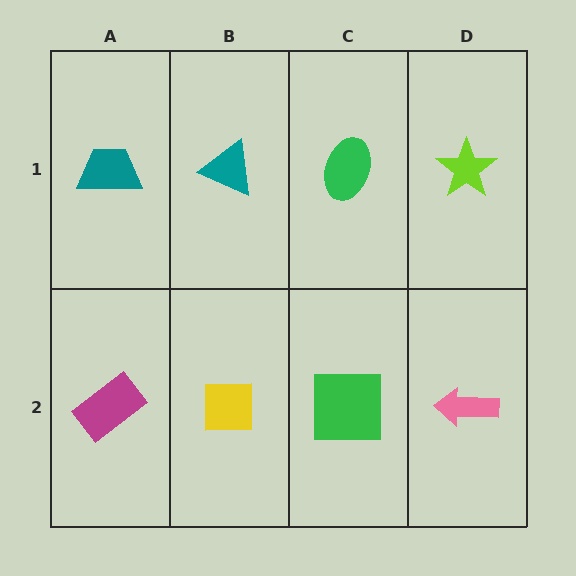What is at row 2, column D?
A pink arrow.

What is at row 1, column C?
A green ellipse.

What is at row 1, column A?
A teal trapezoid.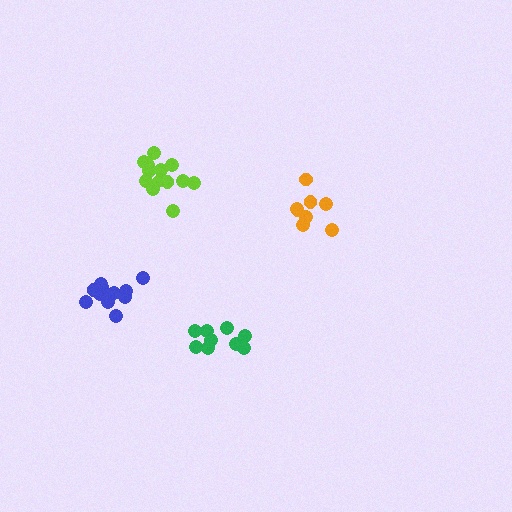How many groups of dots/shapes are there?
There are 4 groups.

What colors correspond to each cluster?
The clusters are colored: green, lime, orange, blue.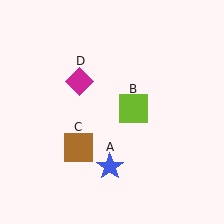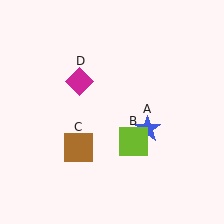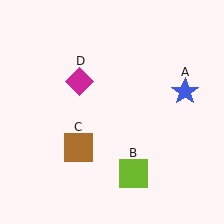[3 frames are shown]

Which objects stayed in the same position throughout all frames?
Brown square (object C) and magenta diamond (object D) remained stationary.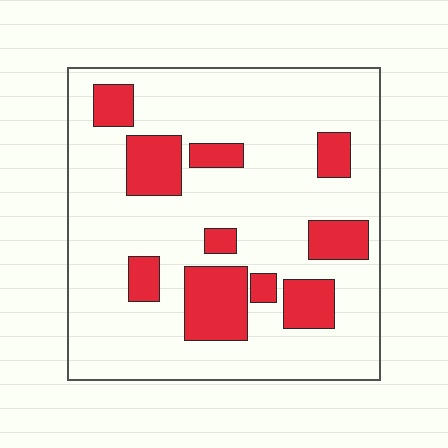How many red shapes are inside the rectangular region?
10.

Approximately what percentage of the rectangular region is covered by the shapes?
Approximately 20%.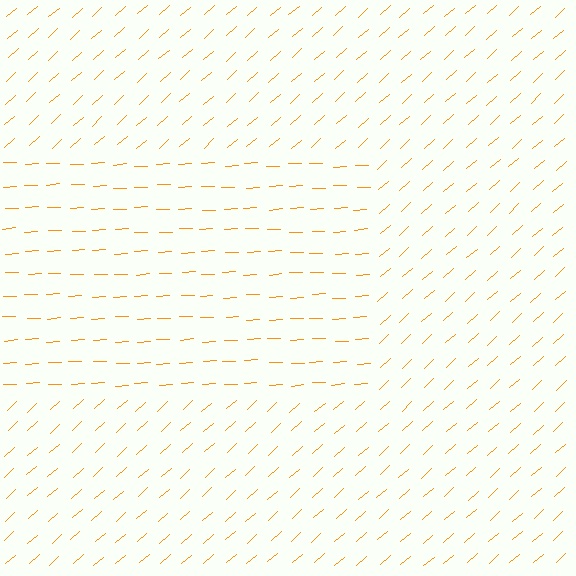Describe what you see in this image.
The image is filled with small orange line segments. A rectangle region in the image has lines oriented differently from the surrounding lines, creating a visible texture boundary.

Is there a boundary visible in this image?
Yes, there is a texture boundary formed by a change in line orientation.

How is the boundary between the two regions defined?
The boundary is defined purely by a change in line orientation (approximately 39 degrees difference). All lines are the same color and thickness.